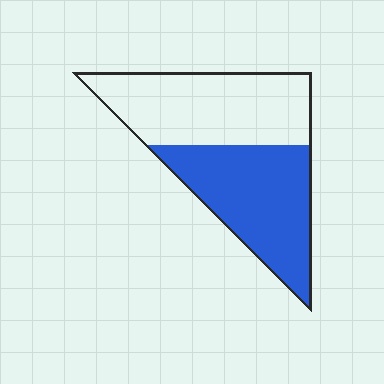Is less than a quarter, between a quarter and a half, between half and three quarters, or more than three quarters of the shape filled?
Between a quarter and a half.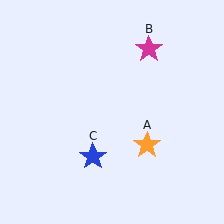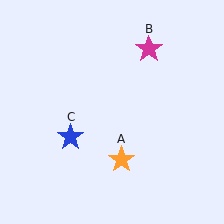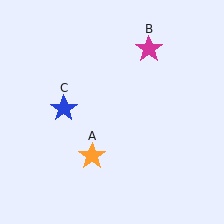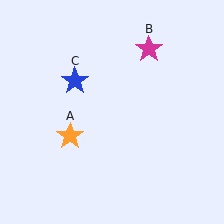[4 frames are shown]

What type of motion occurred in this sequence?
The orange star (object A), blue star (object C) rotated clockwise around the center of the scene.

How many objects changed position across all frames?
2 objects changed position: orange star (object A), blue star (object C).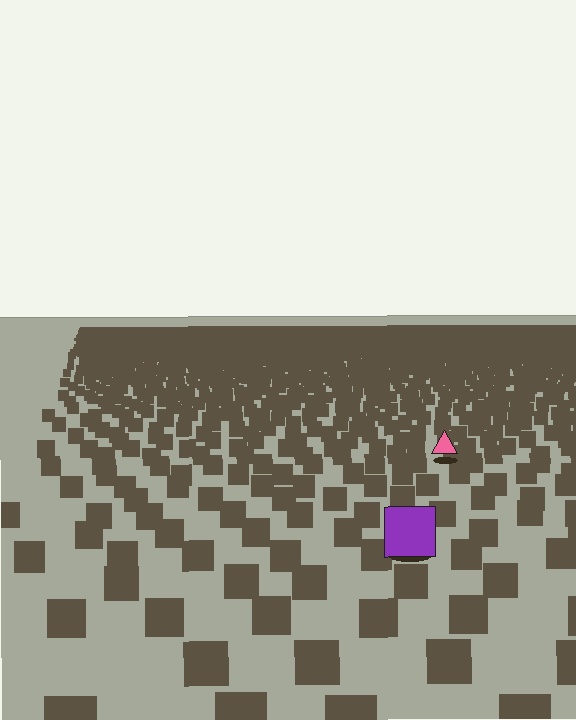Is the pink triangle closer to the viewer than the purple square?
No. The purple square is closer — you can tell from the texture gradient: the ground texture is coarser near it.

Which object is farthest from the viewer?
The pink triangle is farthest from the viewer. It appears smaller and the ground texture around it is denser.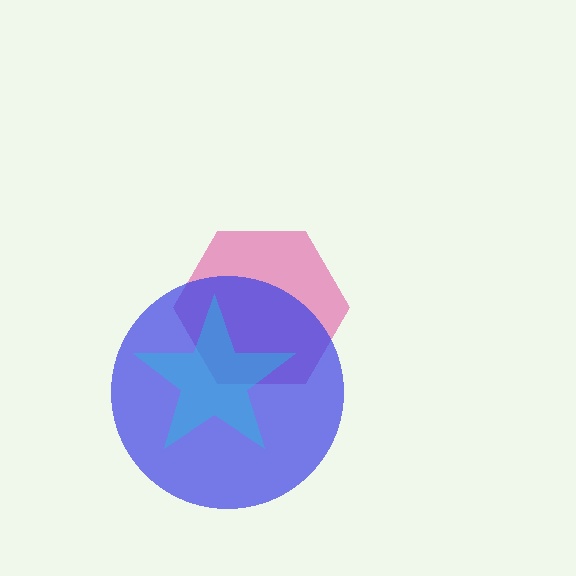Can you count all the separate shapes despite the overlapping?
Yes, there are 3 separate shapes.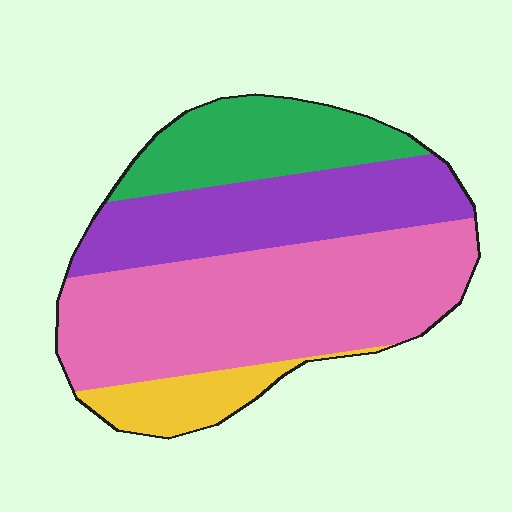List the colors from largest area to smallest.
From largest to smallest: pink, purple, green, yellow.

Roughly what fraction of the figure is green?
Green covers roughly 20% of the figure.